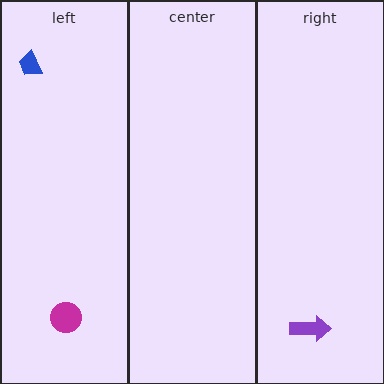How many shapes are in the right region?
1.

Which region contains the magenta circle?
The left region.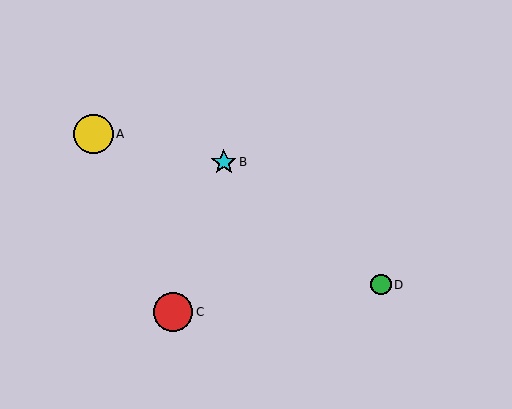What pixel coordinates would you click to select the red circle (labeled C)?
Click at (173, 312) to select the red circle C.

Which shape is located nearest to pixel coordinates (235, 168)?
The cyan star (labeled B) at (224, 162) is nearest to that location.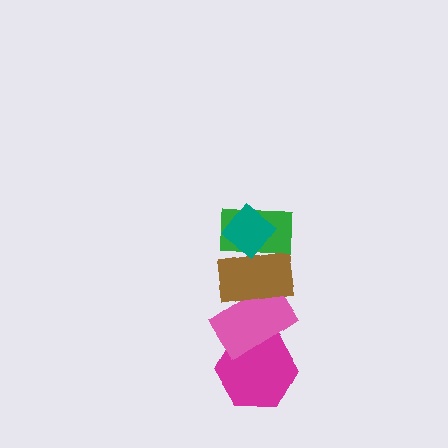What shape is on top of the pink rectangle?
The brown rectangle is on top of the pink rectangle.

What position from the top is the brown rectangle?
The brown rectangle is 3rd from the top.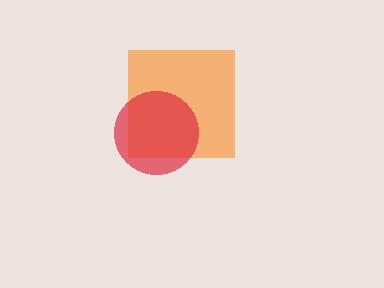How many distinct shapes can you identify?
There are 2 distinct shapes: an orange square, a red circle.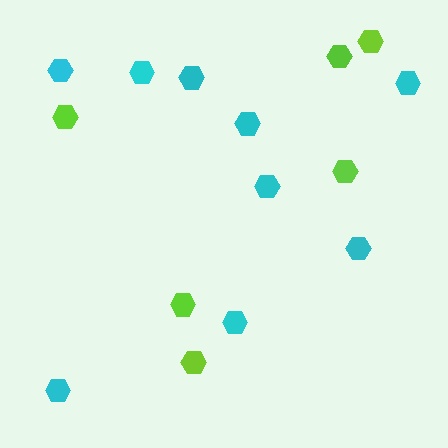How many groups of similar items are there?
There are 2 groups: one group of lime hexagons (6) and one group of cyan hexagons (9).